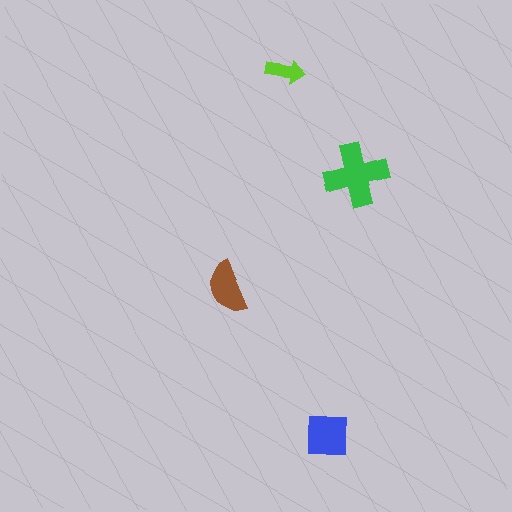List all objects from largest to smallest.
The green cross, the blue square, the brown semicircle, the lime arrow.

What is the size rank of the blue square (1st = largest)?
2nd.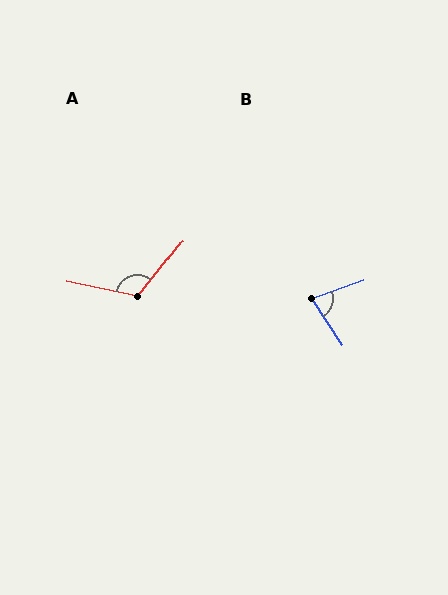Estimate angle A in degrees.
Approximately 116 degrees.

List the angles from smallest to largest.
B (76°), A (116°).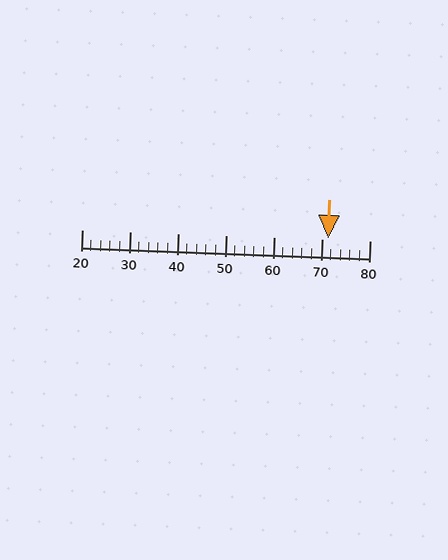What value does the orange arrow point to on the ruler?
The orange arrow points to approximately 71.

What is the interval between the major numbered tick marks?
The major tick marks are spaced 10 units apart.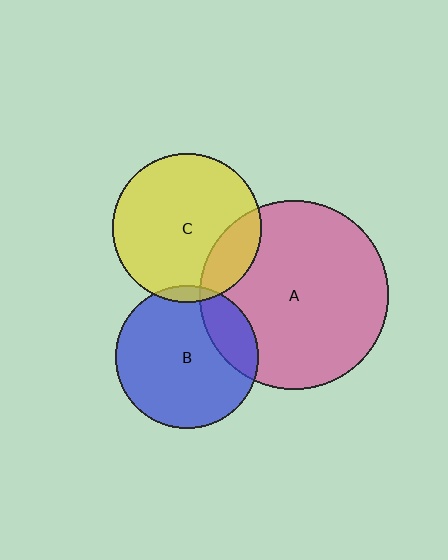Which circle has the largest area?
Circle A (pink).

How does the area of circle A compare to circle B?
Approximately 1.7 times.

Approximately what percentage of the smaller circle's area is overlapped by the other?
Approximately 20%.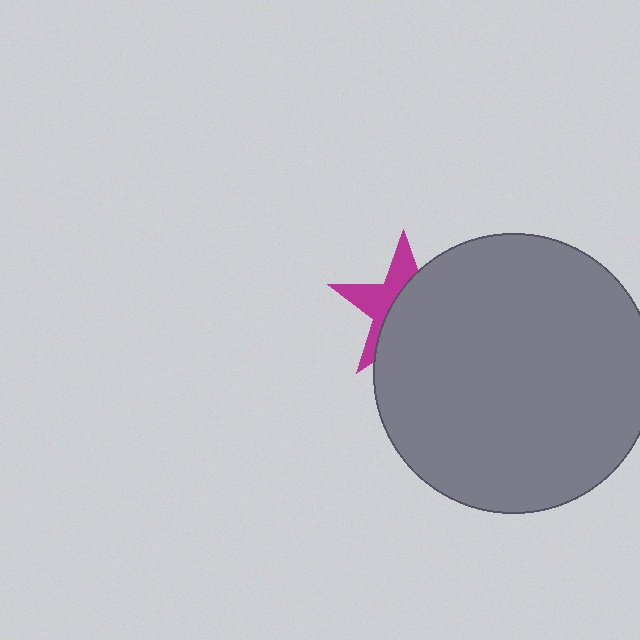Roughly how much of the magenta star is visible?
A small part of it is visible (roughly 40%).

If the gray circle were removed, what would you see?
You would see the complete magenta star.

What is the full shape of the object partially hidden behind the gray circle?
The partially hidden object is a magenta star.